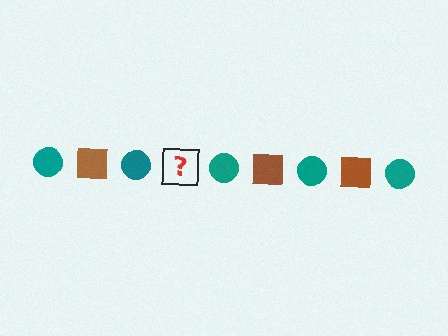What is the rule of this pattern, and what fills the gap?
The rule is that the pattern alternates between teal circle and brown square. The gap should be filled with a brown square.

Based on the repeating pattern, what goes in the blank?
The blank should be a brown square.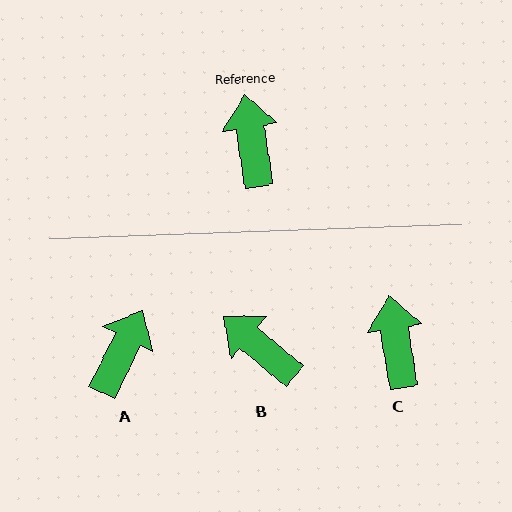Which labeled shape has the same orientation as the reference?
C.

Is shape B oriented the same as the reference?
No, it is off by about 41 degrees.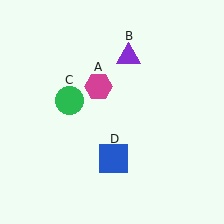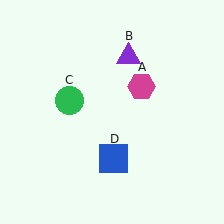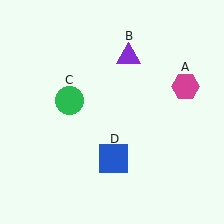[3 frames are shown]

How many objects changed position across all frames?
1 object changed position: magenta hexagon (object A).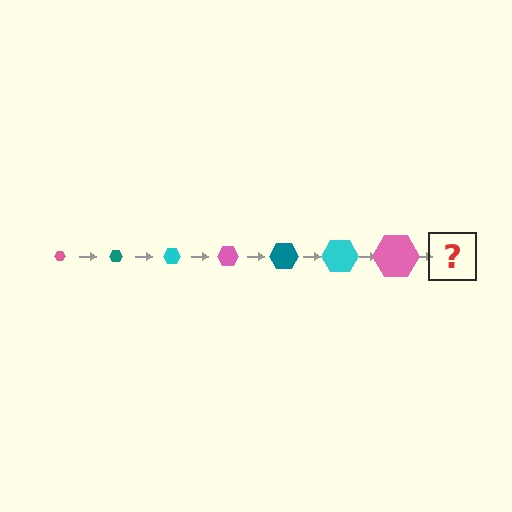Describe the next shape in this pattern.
It should be a teal hexagon, larger than the previous one.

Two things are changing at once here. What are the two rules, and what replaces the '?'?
The two rules are that the hexagon grows larger each step and the color cycles through pink, teal, and cyan. The '?' should be a teal hexagon, larger than the previous one.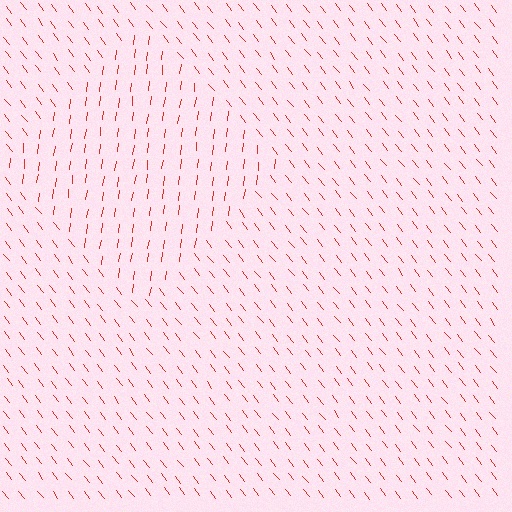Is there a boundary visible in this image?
Yes, there is a texture boundary formed by a change in line orientation.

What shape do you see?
I see a diamond.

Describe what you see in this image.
The image is filled with small red line segments. A diamond region in the image has lines oriented differently from the surrounding lines, creating a visible texture boundary.